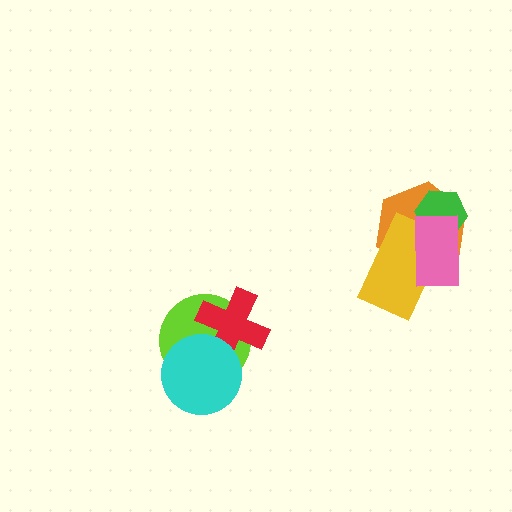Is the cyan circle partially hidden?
No, no other shape covers it.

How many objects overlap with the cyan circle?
2 objects overlap with the cyan circle.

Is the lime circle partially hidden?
Yes, it is partially covered by another shape.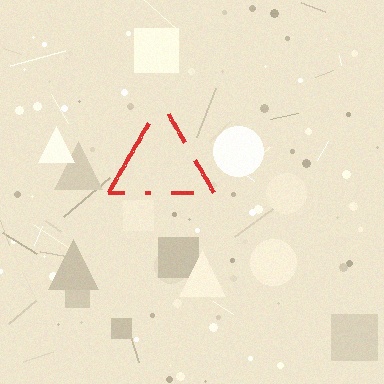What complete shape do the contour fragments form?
The contour fragments form a triangle.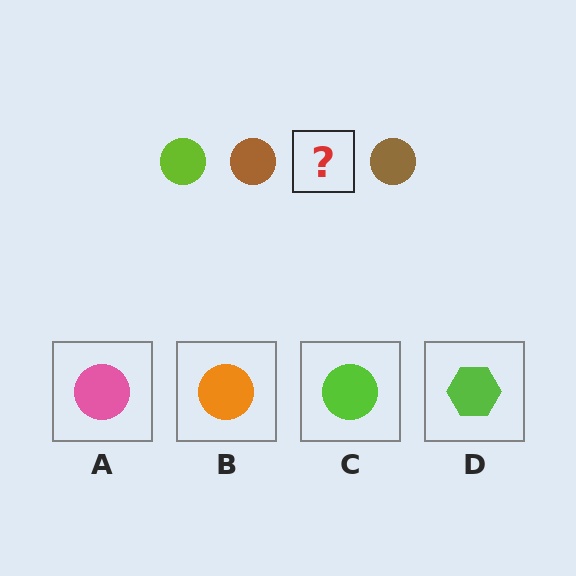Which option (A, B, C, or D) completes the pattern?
C.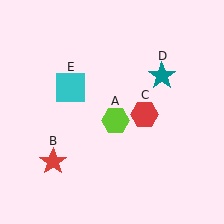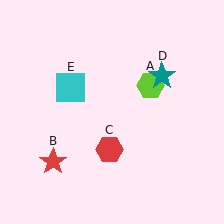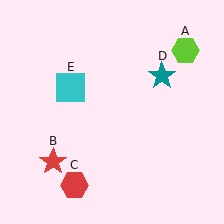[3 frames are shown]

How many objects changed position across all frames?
2 objects changed position: lime hexagon (object A), red hexagon (object C).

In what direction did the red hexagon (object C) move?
The red hexagon (object C) moved down and to the left.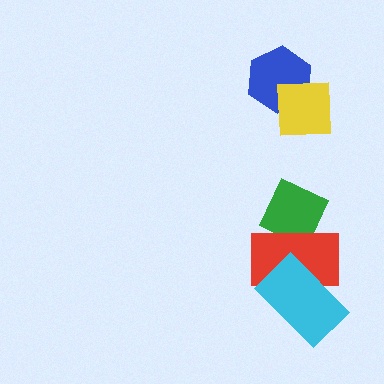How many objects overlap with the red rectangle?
2 objects overlap with the red rectangle.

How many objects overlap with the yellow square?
1 object overlaps with the yellow square.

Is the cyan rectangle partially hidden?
No, no other shape covers it.